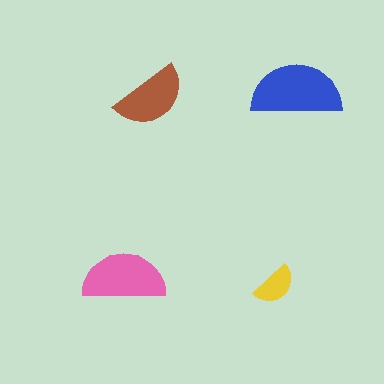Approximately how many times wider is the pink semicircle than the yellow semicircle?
About 2 times wider.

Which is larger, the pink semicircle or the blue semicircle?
The blue one.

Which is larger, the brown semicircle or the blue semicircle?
The blue one.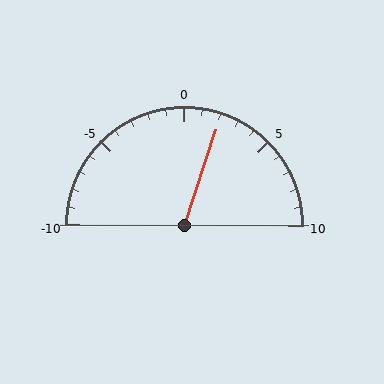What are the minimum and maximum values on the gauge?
The gauge ranges from -10 to 10.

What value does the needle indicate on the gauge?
The needle indicates approximately 2.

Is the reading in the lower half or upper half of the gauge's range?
The reading is in the upper half of the range (-10 to 10).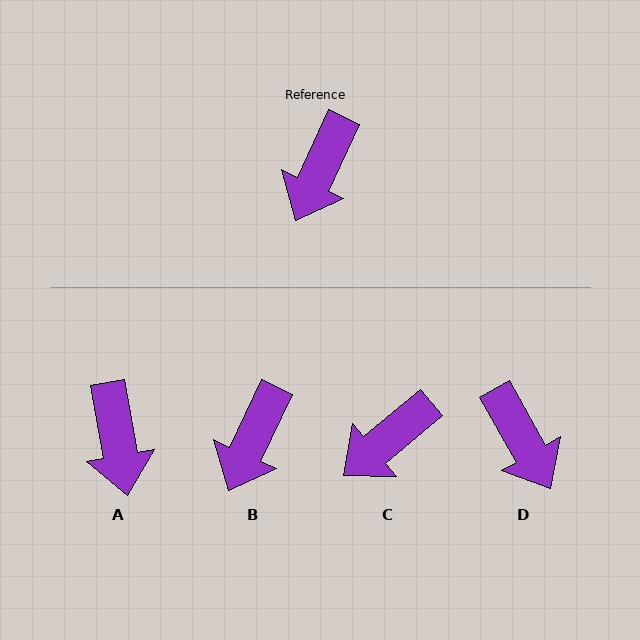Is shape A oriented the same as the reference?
No, it is off by about 35 degrees.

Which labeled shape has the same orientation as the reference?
B.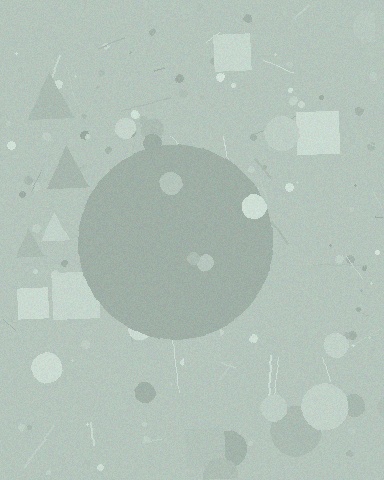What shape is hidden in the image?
A circle is hidden in the image.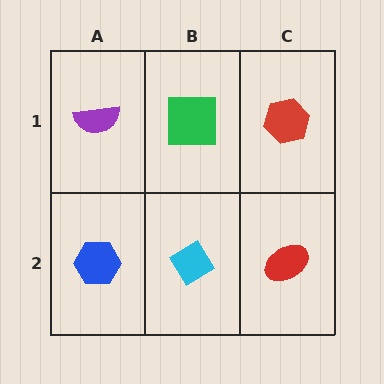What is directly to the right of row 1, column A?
A green square.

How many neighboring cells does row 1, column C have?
2.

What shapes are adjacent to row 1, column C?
A red ellipse (row 2, column C), a green square (row 1, column B).